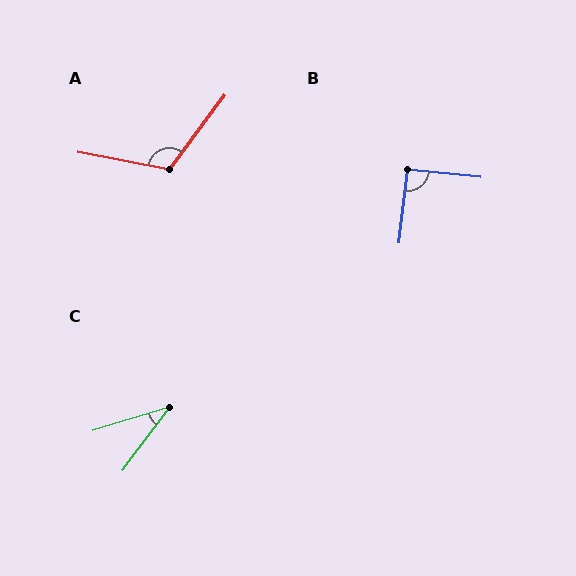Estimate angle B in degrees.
Approximately 91 degrees.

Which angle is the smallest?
C, at approximately 36 degrees.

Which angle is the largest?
A, at approximately 116 degrees.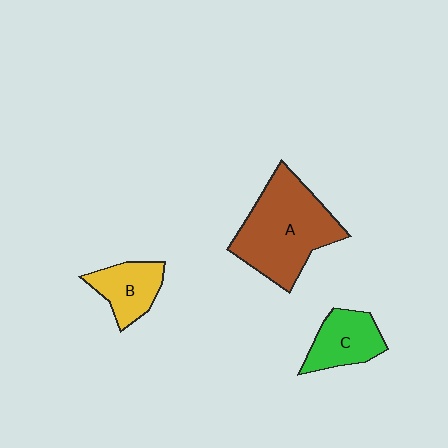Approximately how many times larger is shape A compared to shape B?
Approximately 2.3 times.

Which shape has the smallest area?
Shape B (yellow).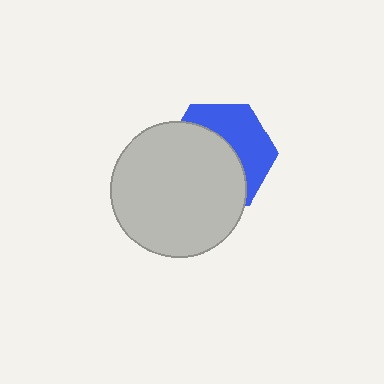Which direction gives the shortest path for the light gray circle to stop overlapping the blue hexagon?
Moving toward the lower-left gives the shortest separation.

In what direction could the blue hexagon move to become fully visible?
The blue hexagon could move toward the upper-right. That would shift it out from behind the light gray circle entirely.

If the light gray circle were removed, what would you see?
You would see the complete blue hexagon.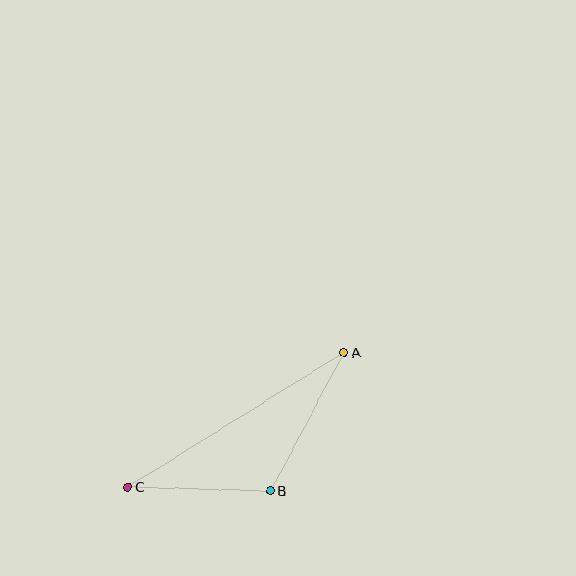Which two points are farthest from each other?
Points A and C are farthest from each other.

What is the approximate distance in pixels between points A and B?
The distance between A and B is approximately 157 pixels.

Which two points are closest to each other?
Points B and C are closest to each other.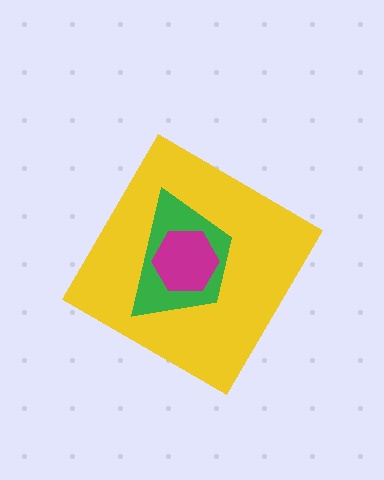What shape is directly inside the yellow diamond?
The green trapezoid.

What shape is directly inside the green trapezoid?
The magenta hexagon.